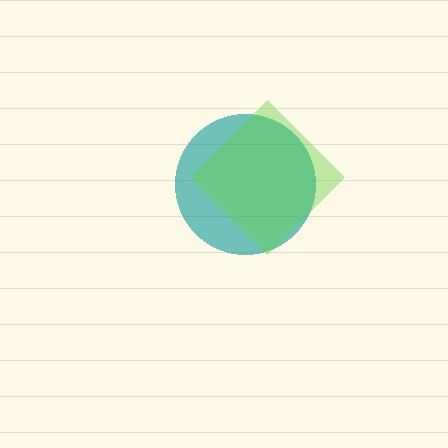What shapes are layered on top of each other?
The layered shapes are: a teal circle, a lime diamond.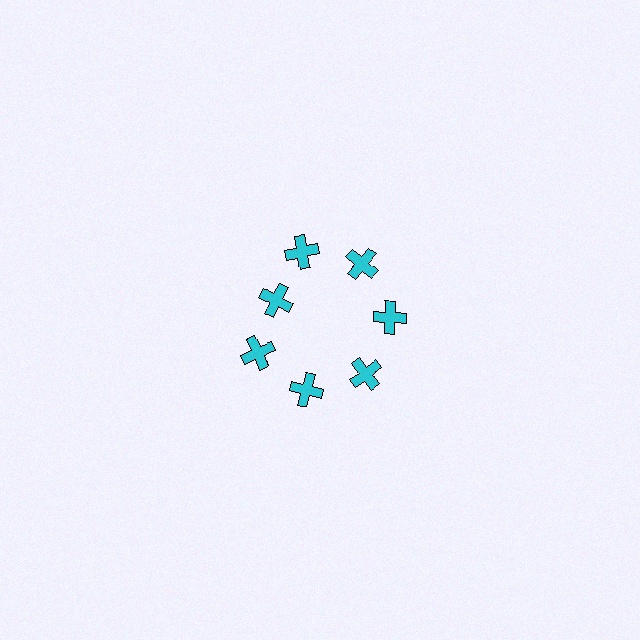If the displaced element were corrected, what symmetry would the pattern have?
It would have 7-fold rotational symmetry — the pattern would map onto itself every 51 degrees.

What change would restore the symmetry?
The symmetry would be restored by moving it outward, back onto the ring so that all 7 crosses sit at equal angles and equal distance from the center.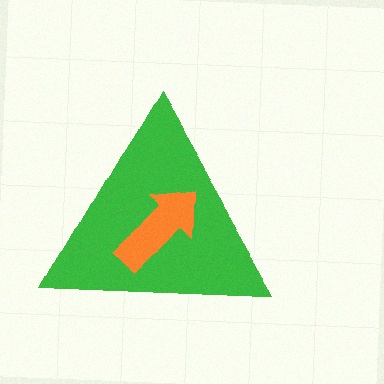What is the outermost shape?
The green triangle.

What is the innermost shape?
The orange arrow.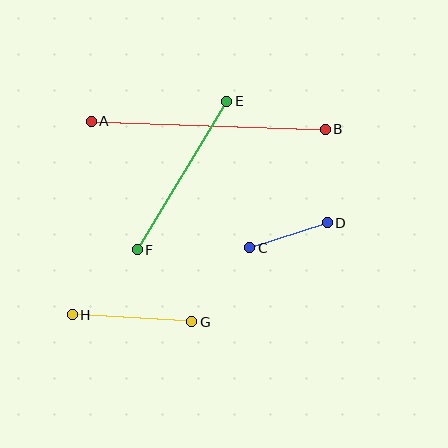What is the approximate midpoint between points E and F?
The midpoint is at approximately (182, 175) pixels.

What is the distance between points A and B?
The distance is approximately 234 pixels.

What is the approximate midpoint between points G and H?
The midpoint is at approximately (132, 318) pixels.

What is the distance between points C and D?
The distance is approximately 82 pixels.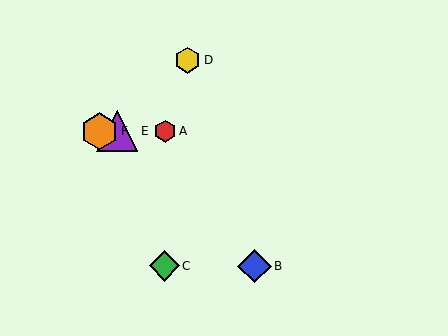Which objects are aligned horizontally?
Objects A, E, F are aligned horizontally.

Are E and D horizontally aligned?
No, E is at y≈131 and D is at y≈60.